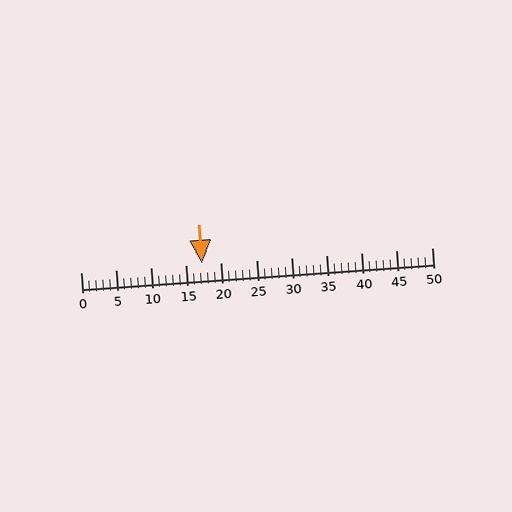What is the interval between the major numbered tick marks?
The major tick marks are spaced 5 units apart.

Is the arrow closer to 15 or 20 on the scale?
The arrow is closer to 15.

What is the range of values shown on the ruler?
The ruler shows values from 0 to 50.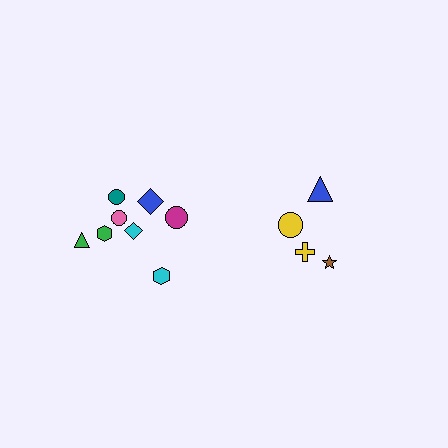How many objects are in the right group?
There are 4 objects.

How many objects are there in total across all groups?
There are 12 objects.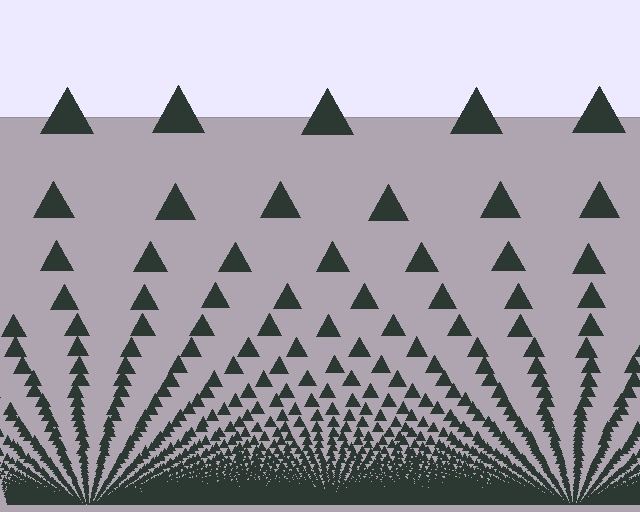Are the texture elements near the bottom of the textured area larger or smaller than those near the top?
Smaller. The gradient is inverted — elements near the bottom are smaller and denser.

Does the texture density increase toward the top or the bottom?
Density increases toward the bottom.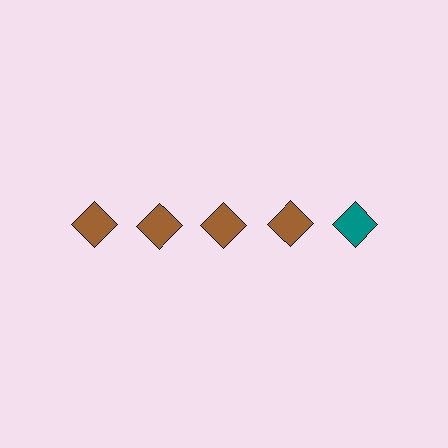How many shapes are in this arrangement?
There are 5 shapes arranged in a grid pattern.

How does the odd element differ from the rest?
It has a different color: teal instead of brown.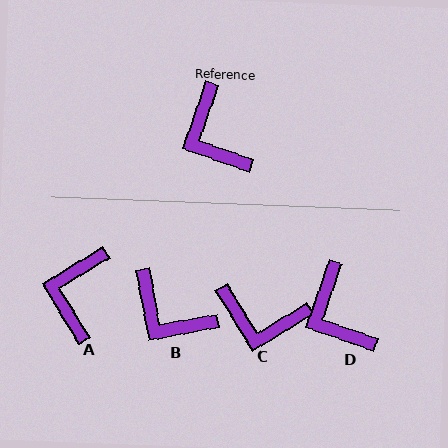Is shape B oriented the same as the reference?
No, it is off by about 29 degrees.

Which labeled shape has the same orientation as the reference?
D.